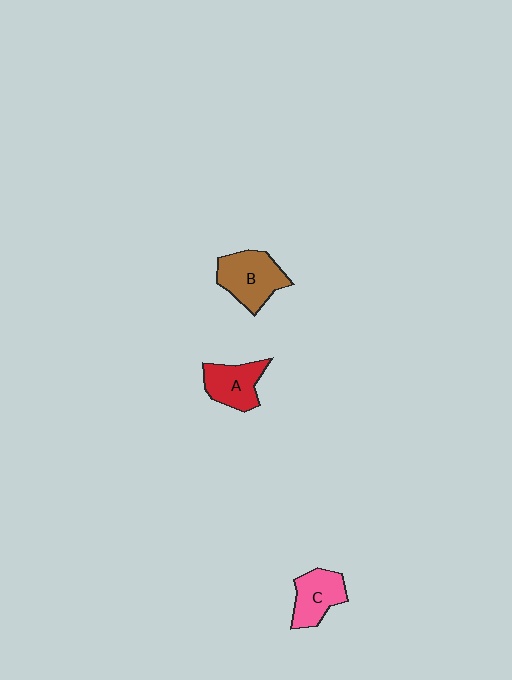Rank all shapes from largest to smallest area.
From largest to smallest: B (brown), A (red), C (pink).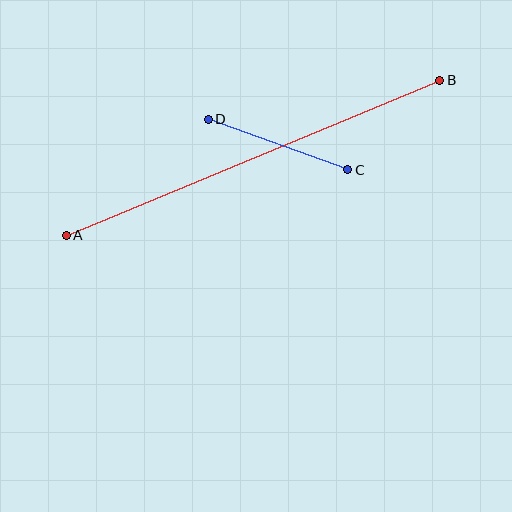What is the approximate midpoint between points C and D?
The midpoint is at approximately (278, 144) pixels.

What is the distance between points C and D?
The distance is approximately 148 pixels.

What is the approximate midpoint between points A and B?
The midpoint is at approximately (253, 158) pixels.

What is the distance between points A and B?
The distance is approximately 404 pixels.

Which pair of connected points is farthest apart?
Points A and B are farthest apart.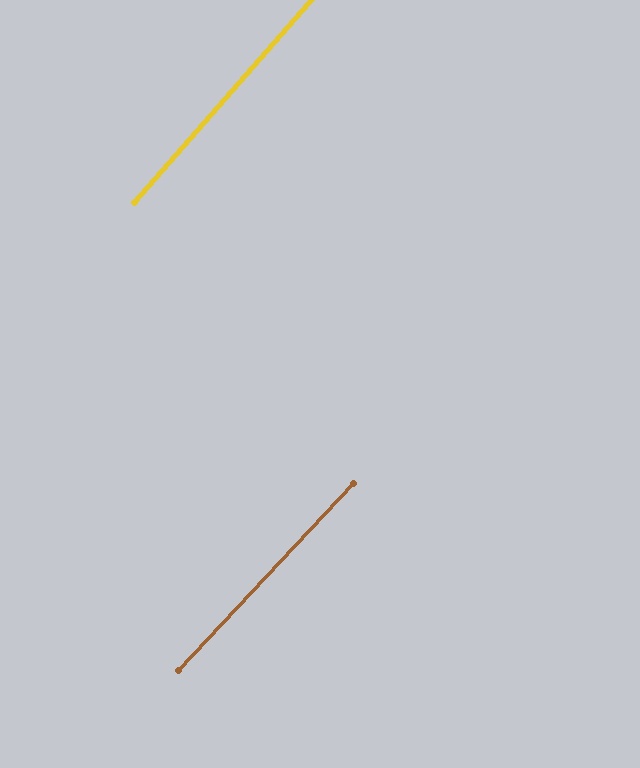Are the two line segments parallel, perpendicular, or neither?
Parallel — their directions differ by only 1.9°.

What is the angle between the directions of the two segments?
Approximately 2 degrees.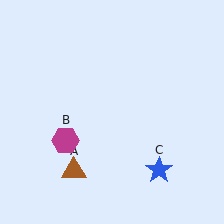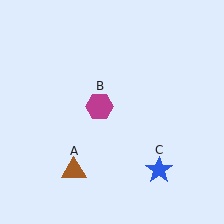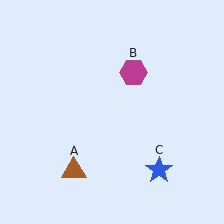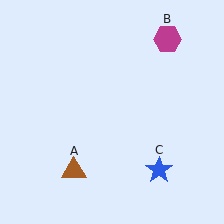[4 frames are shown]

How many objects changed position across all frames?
1 object changed position: magenta hexagon (object B).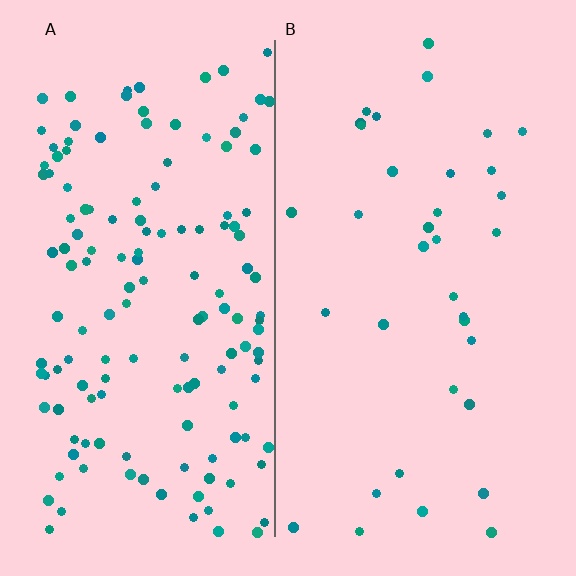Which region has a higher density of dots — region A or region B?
A (the left).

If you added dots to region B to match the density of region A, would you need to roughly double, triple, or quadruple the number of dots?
Approximately quadruple.